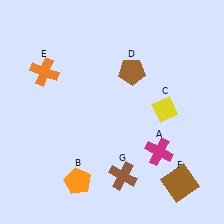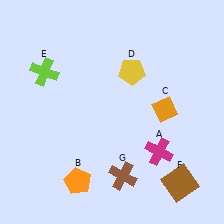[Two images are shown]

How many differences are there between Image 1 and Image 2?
There are 3 differences between the two images.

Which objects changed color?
C changed from yellow to orange. D changed from brown to yellow. E changed from orange to lime.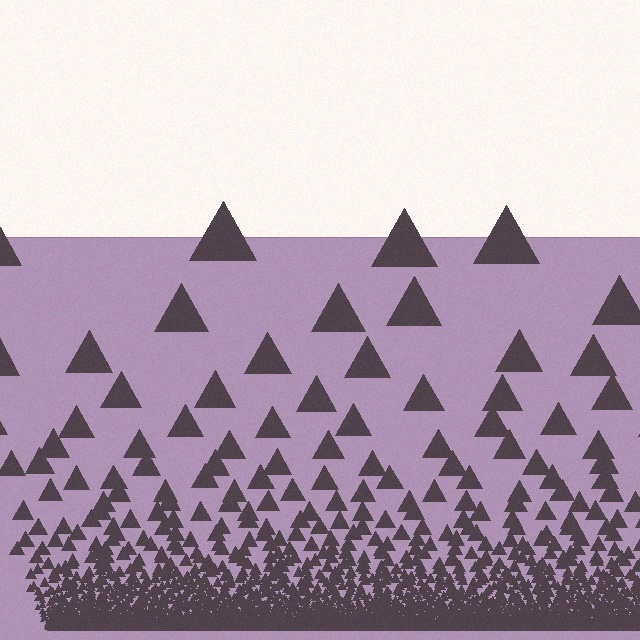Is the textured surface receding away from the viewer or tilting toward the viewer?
The surface appears to tilt toward the viewer. Texture elements get larger and sparser toward the top.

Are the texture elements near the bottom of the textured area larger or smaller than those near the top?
Smaller. The gradient is inverted — elements near the bottom are smaller and denser.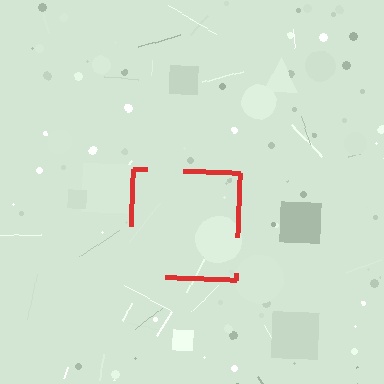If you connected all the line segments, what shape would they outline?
They would outline a square.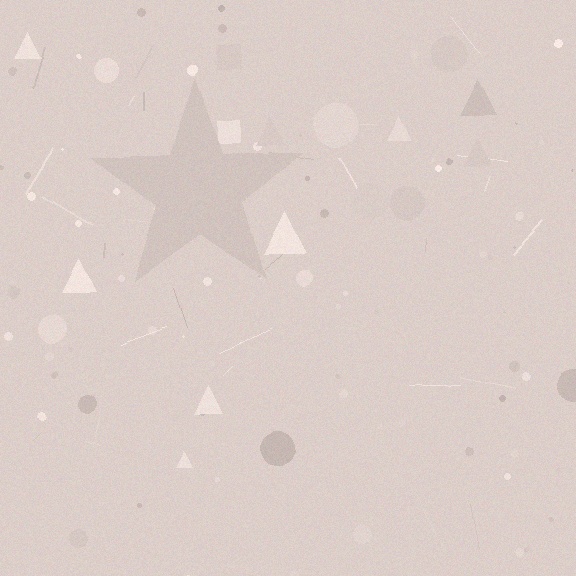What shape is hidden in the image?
A star is hidden in the image.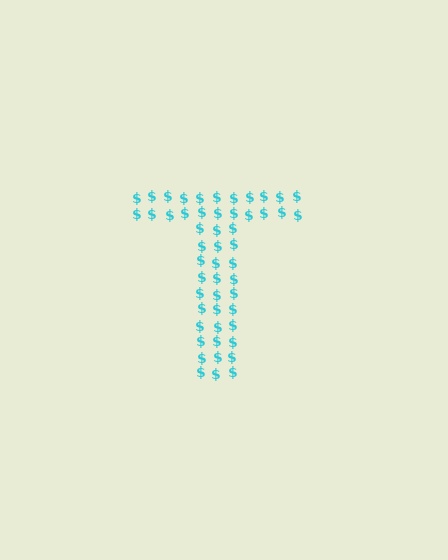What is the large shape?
The large shape is the letter T.